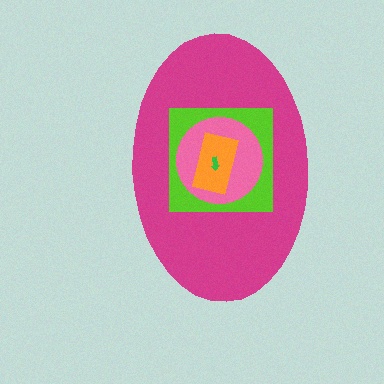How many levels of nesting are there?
5.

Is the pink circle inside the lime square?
Yes.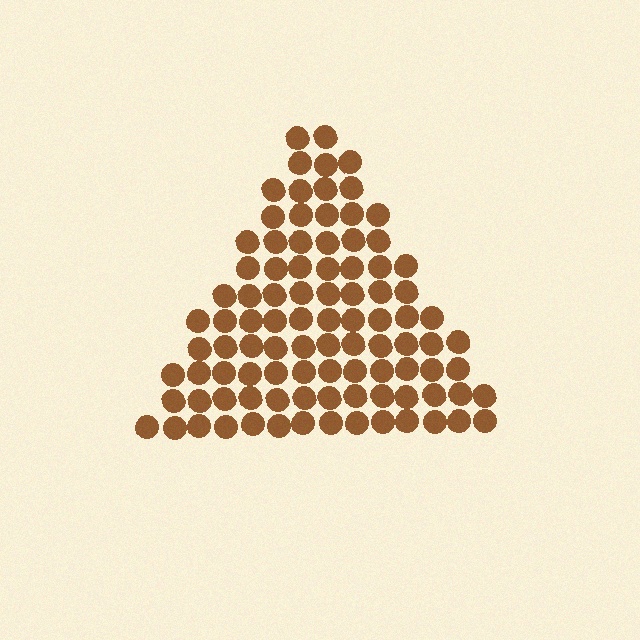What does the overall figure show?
The overall figure shows a triangle.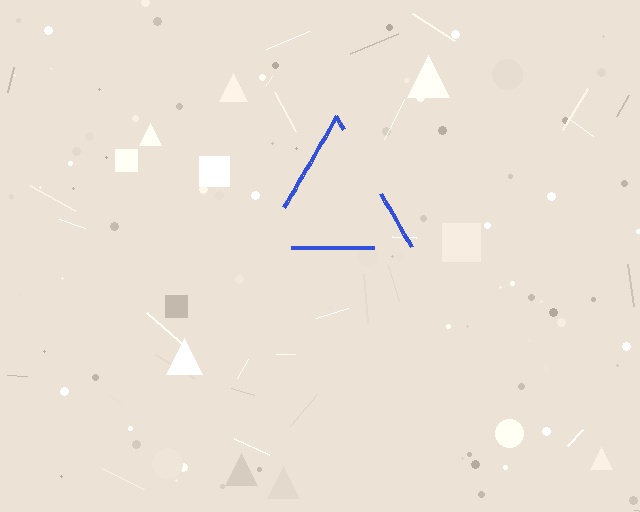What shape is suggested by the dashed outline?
The dashed outline suggests a triangle.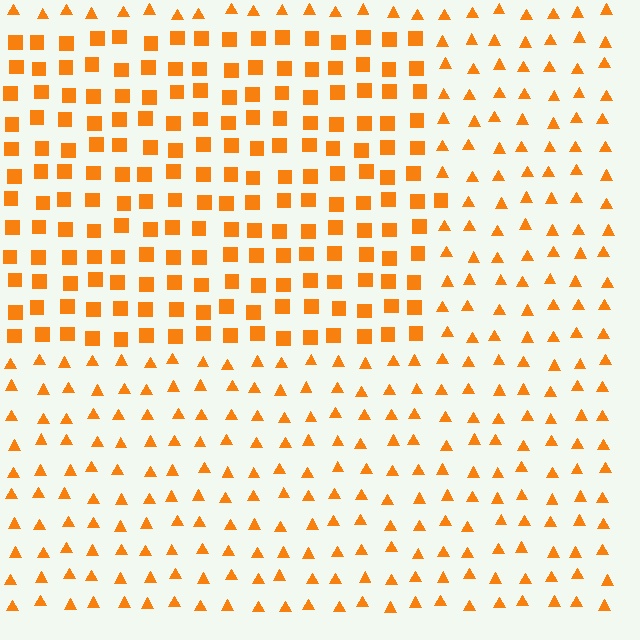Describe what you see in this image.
The image is filled with small orange elements arranged in a uniform grid. A rectangle-shaped region contains squares, while the surrounding area contains triangles. The boundary is defined purely by the change in element shape.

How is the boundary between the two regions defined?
The boundary is defined by a change in element shape: squares inside vs. triangles outside. All elements share the same color and spacing.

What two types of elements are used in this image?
The image uses squares inside the rectangle region and triangles outside it.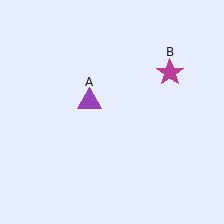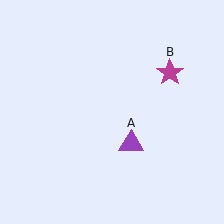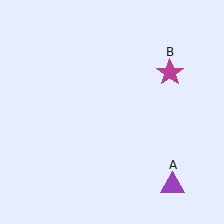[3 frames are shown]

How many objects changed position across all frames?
1 object changed position: purple triangle (object A).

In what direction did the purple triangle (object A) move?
The purple triangle (object A) moved down and to the right.